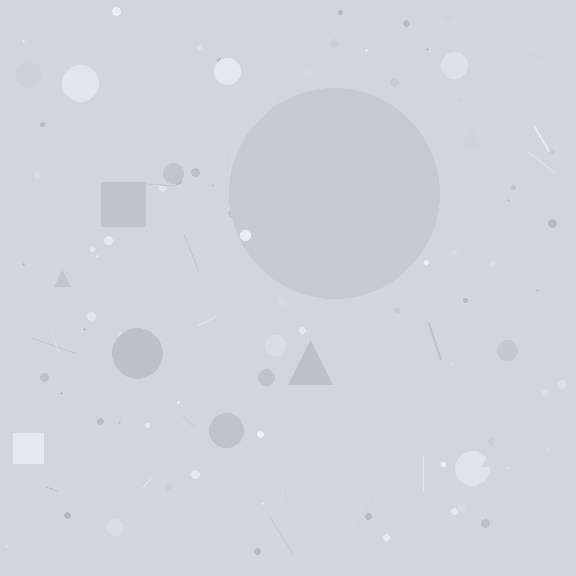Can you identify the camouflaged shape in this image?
The camouflaged shape is a circle.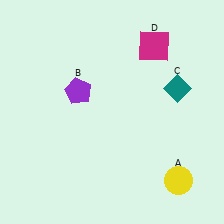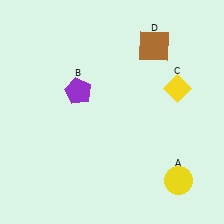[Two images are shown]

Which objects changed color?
C changed from teal to yellow. D changed from magenta to brown.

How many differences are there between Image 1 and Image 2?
There are 2 differences between the two images.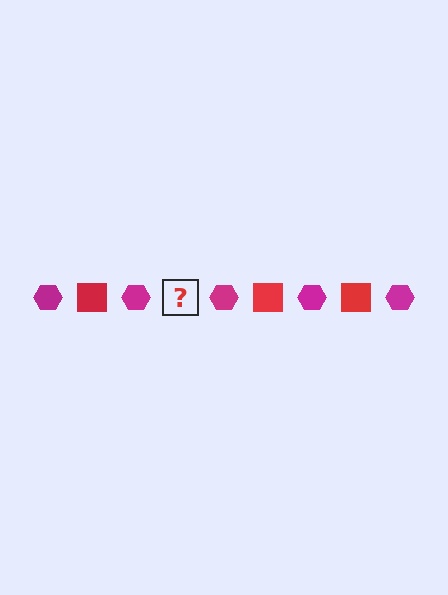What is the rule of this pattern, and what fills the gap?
The rule is that the pattern alternates between magenta hexagon and red square. The gap should be filled with a red square.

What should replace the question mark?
The question mark should be replaced with a red square.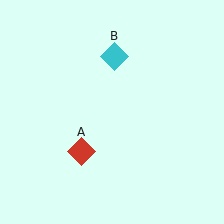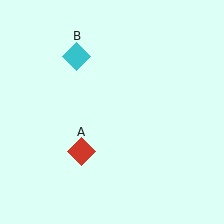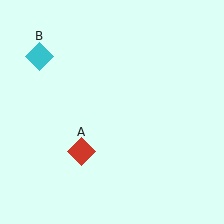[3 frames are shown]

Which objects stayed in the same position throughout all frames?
Red diamond (object A) remained stationary.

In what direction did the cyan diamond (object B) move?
The cyan diamond (object B) moved left.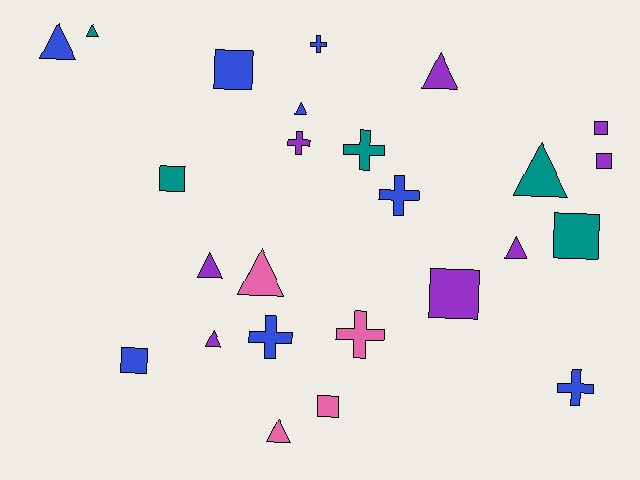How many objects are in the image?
There are 25 objects.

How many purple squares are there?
There are 3 purple squares.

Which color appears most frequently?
Purple, with 8 objects.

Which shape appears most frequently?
Triangle, with 10 objects.